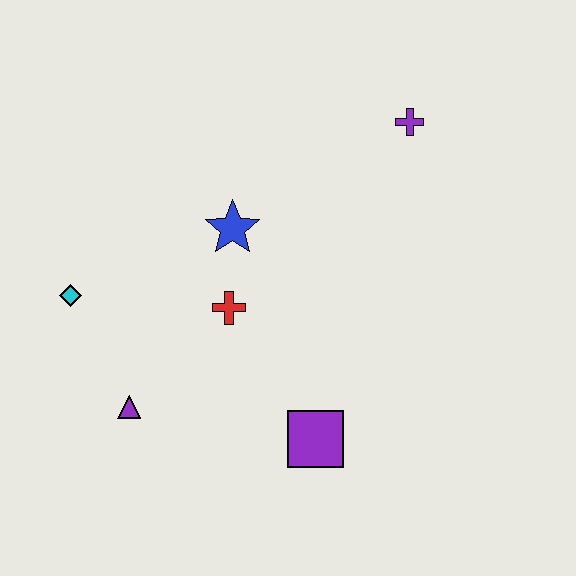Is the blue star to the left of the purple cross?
Yes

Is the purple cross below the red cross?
No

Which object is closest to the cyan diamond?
The purple triangle is closest to the cyan diamond.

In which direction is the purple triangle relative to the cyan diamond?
The purple triangle is below the cyan diamond.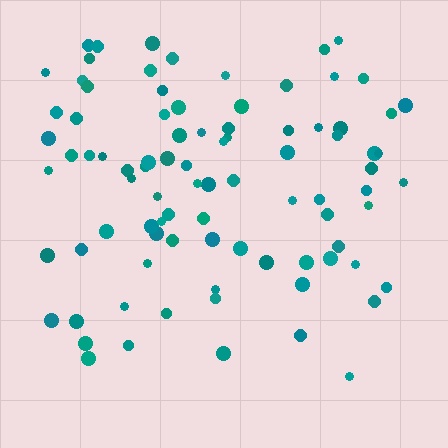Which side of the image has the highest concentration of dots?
The top.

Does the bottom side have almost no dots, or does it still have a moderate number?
Still a moderate number, just noticeably fewer than the top.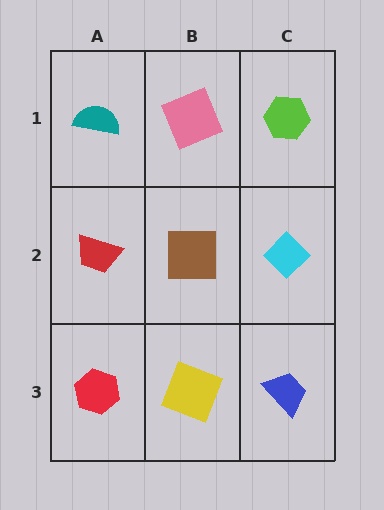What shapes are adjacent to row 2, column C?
A lime hexagon (row 1, column C), a blue trapezoid (row 3, column C), a brown square (row 2, column B).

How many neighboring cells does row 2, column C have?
3.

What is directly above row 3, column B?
A brown square.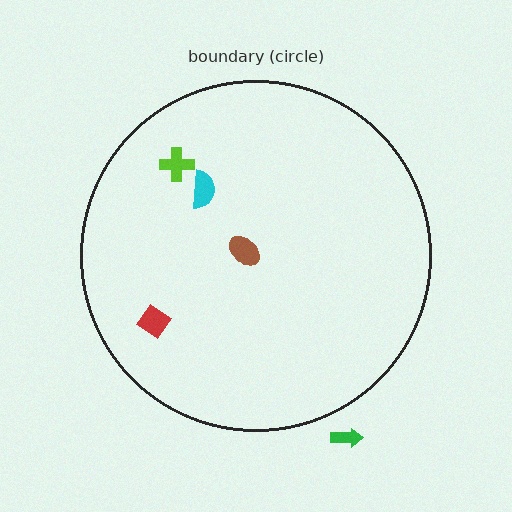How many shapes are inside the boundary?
4 inside, 1 outside.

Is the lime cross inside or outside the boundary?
Inside.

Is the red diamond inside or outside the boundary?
Inside.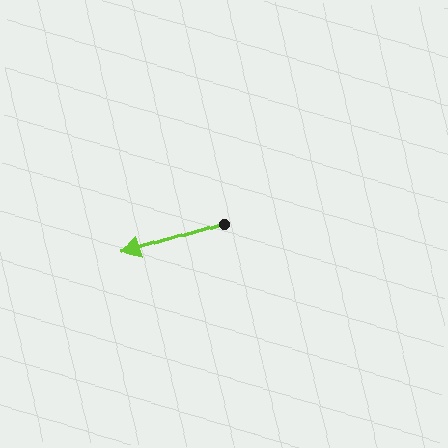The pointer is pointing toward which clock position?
Roughly 8 o'clock.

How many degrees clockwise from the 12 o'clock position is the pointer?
Approximately 253 degrees.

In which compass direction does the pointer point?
West.